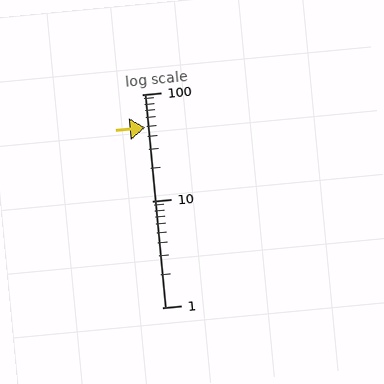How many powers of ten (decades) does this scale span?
The scale spans 2 decades, from 1 to 100.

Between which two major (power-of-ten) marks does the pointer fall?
The pointer is between 10 and 100.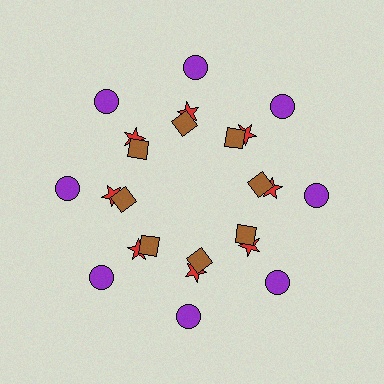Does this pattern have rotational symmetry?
Yes, this pattern has 8-fold rotational symmetry. It looks the same after rotating 45 degrees around the center.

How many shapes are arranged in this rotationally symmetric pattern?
There are 24 shapes, arranged in 8 groups of 3.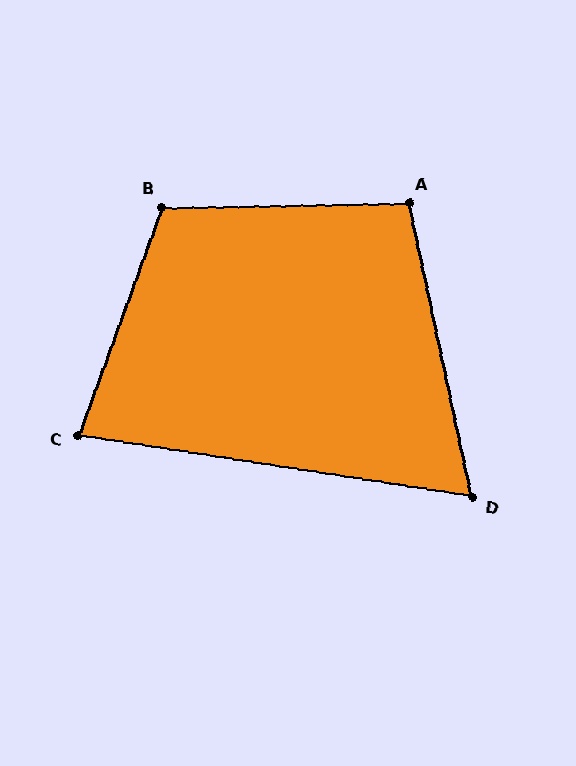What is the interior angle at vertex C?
Approximately 79 degrees (acute).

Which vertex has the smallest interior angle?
D, at approximately 69 degrees.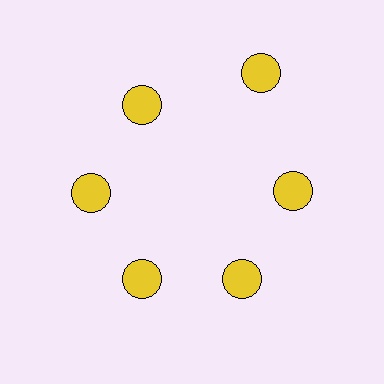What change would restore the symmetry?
The symmetry would be restored by moving it inward, back onto the ring so that all 6 circles sit at equal angles and equal distance from the center.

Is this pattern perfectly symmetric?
No. The 6 yellow circles are arranged in a ring, but one element near the 1 o'clock position is pushed outward from the center, breaking the 6-fold rotational symmetry.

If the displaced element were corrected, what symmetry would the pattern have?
It would have 6-fold rotational symmetry — the pattern would map onto itself every 60 degrees.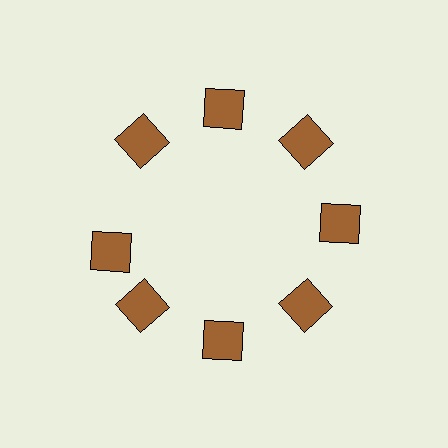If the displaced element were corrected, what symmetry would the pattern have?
It would have 8-fold rotational symmetry — the pattern would map onto itself every 45 degrees.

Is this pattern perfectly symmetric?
No. The 8 brown squares are arranged in a ring, but one element near the 9 o'clock position is rotated out of alignment along the ring, breaking the 8-fold rotational symmetry.